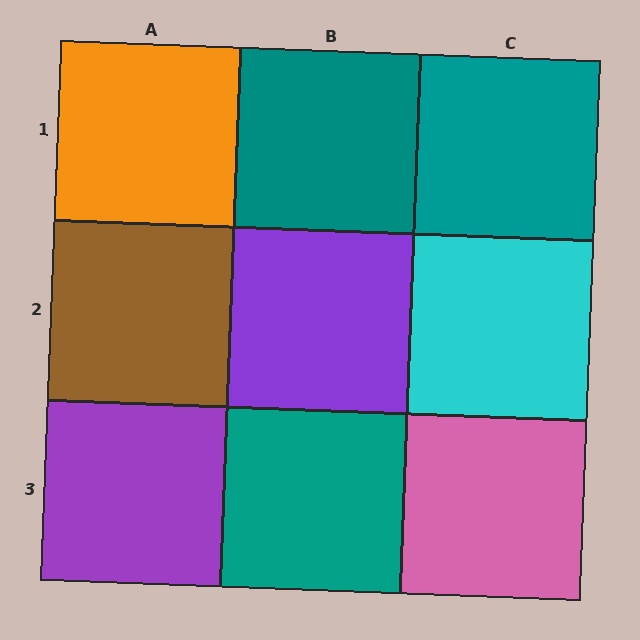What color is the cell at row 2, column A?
Brown.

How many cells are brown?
1 cell is brown.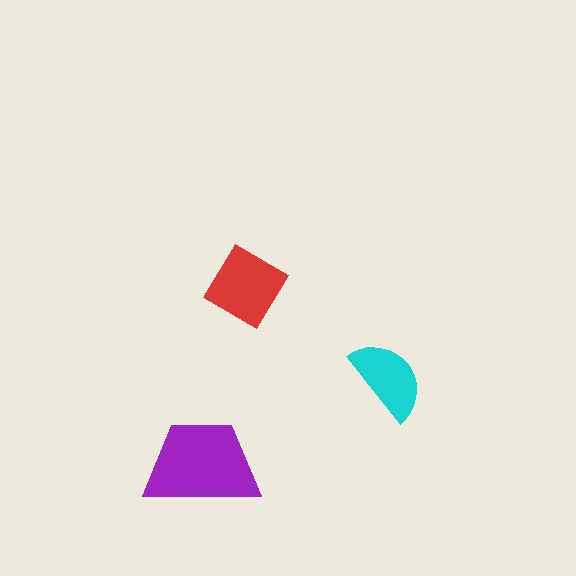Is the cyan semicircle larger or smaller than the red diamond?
Smaller.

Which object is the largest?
The purple trapezoid.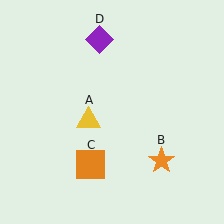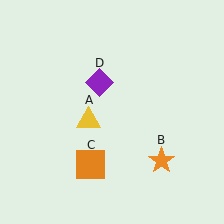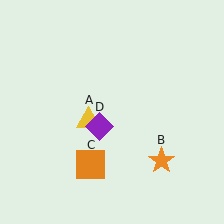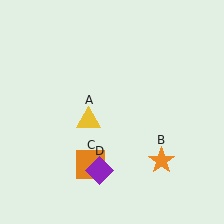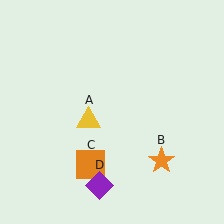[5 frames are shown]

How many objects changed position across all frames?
1 object changed position: purple diamond (object D).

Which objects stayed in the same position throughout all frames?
Yellow triangle (object A) and orange star (object B) and orange square (object C) remained stationary.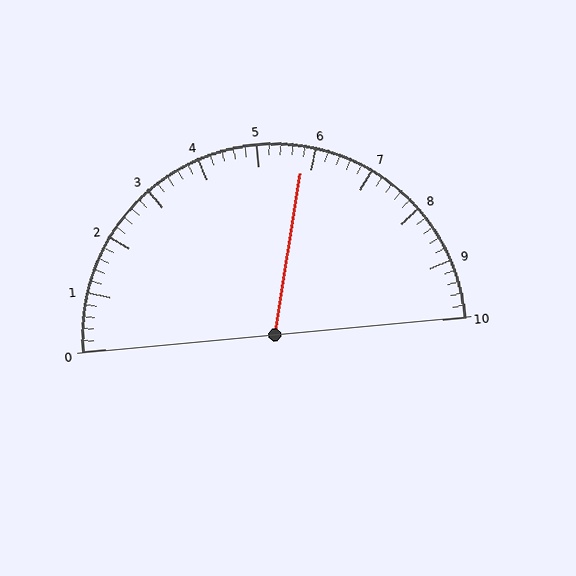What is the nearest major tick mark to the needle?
The nearest major tick mark is 6.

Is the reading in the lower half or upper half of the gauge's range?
The reading is in the upper half of the range (0 to 10).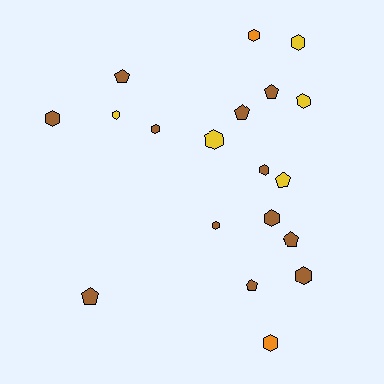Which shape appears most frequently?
Hexagon, with 12 objects.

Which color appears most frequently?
Brown, with 12 objects.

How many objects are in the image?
There are 19 objects.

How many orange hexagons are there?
There are 2 orange hexagons.